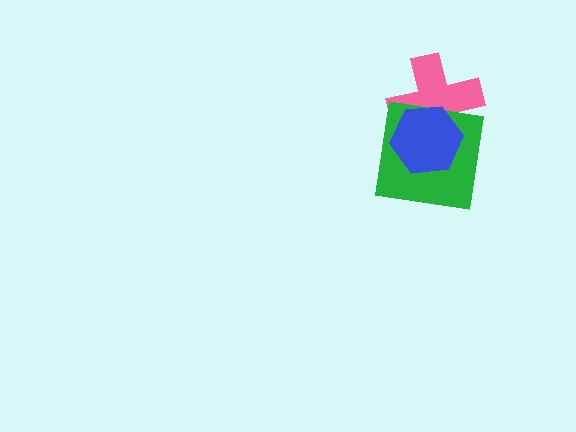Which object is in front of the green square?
The blue hexagon is in front of the green square.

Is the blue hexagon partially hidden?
No, no other shape covers it.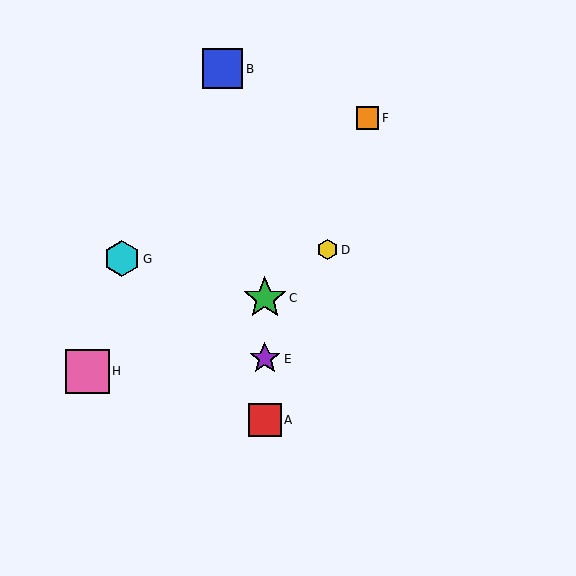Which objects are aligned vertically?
Objects A, C, E are aligned vertically.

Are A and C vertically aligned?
Yes, both are at x≈265.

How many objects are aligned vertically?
3 objects (A, C, E) are aligned vertically.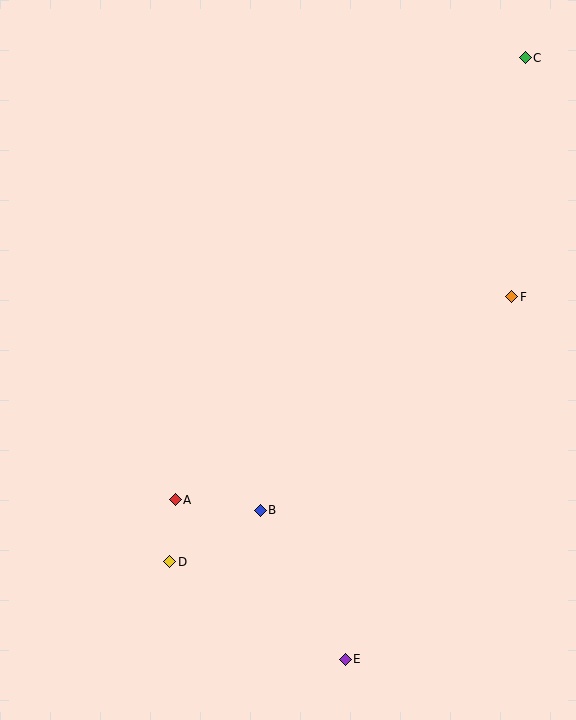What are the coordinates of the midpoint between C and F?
The midpoint between C and F is at (518, 177).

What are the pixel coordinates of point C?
Point C is at (525, 58).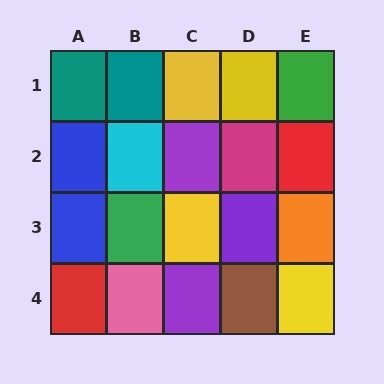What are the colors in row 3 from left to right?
Blue, green, yellow, purple, orange.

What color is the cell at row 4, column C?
Purple.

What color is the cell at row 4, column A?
Red.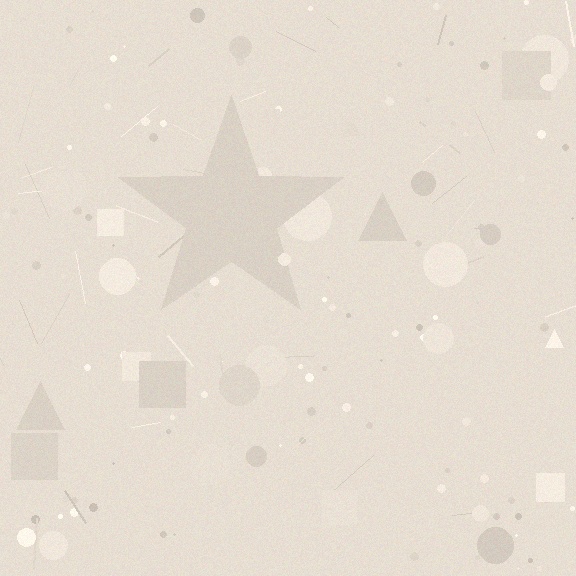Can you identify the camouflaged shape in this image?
The camouflaged shape is a star.